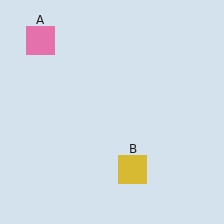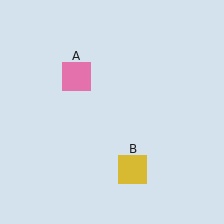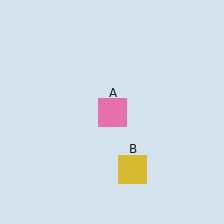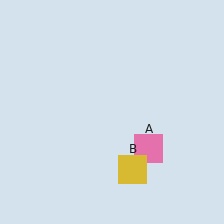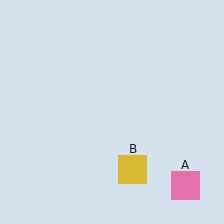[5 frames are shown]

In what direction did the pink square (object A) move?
The pink square (object A) moved down and to the right.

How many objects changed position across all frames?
1 object changed position: pink square (object A).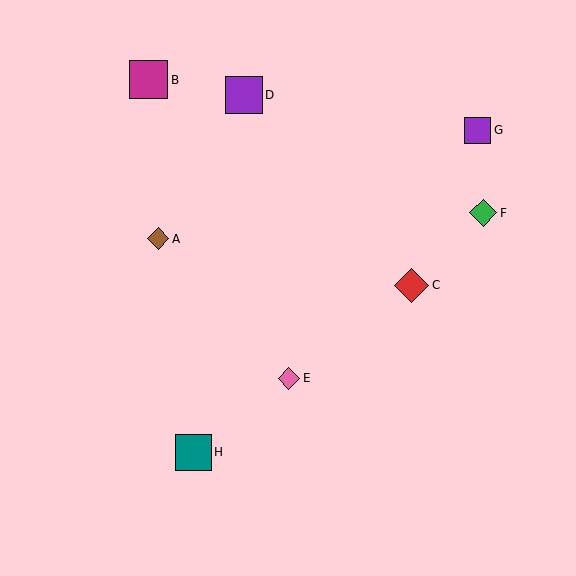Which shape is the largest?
The magenta square (labeled B) is the largest.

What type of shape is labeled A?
Shape A is a brown diamond.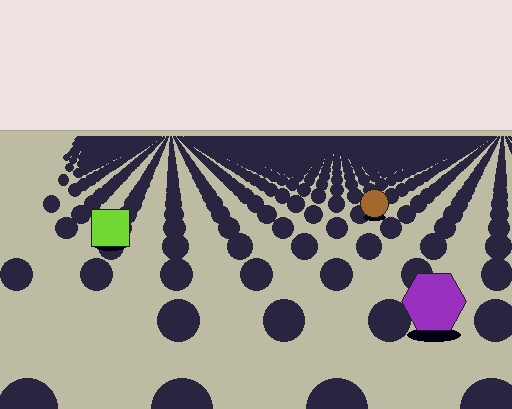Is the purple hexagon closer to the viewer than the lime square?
Yes. The purple hexagon is closer — you can tell from the texture gradient: the ground texture is coarser near it.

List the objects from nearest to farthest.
From nearest to farthest: the purple hexagon, the lime square, the brown circle.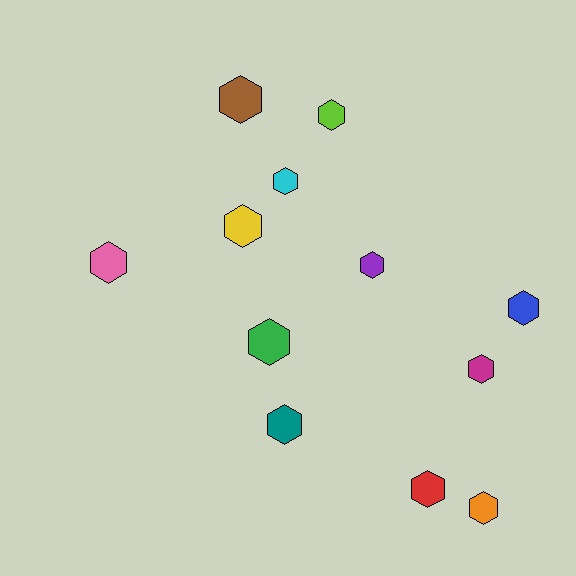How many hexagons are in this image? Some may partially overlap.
There are 12 hexagons.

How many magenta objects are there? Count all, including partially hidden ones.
There is 1 magenta object.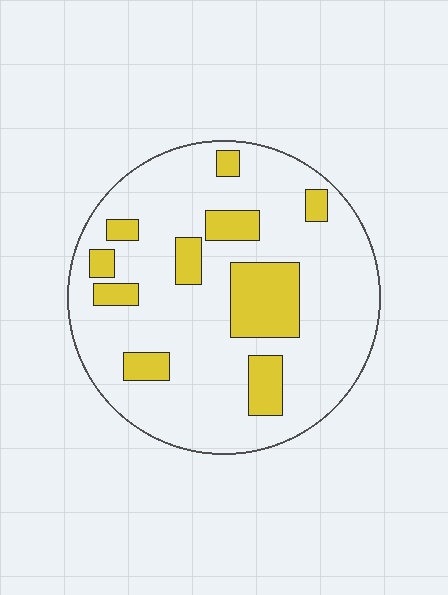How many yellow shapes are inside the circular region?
10.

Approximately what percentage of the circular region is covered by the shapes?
Approximately 20%.